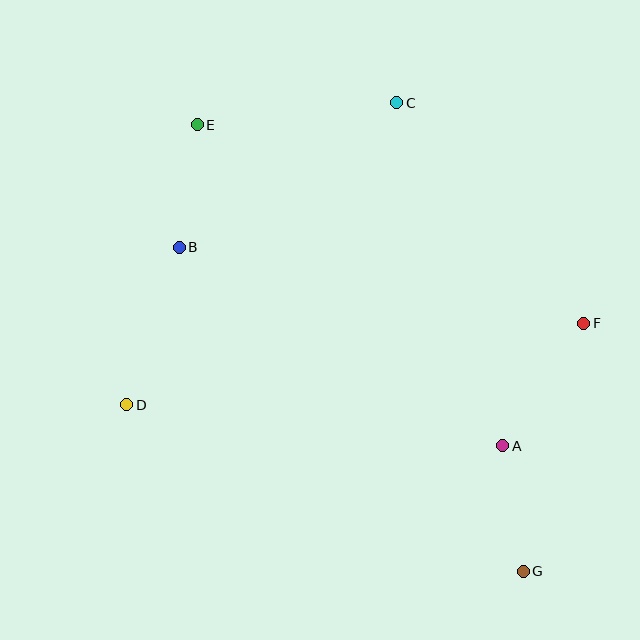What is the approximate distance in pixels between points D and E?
The distance between D and E is approximately 289 pixels.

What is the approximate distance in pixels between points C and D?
The distance between C and D is approximately 405 pixels.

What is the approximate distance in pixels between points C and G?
The distance between C and G is approximately 485 pixels.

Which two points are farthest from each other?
Points E and G are farthest from each other.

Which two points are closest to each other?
Points B and E are closest to each other.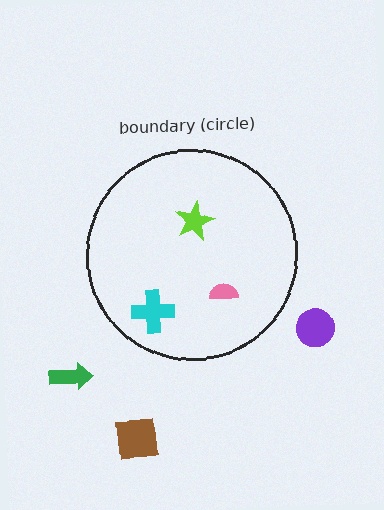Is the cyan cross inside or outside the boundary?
Inside.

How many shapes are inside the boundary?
3 inside, 3 outside.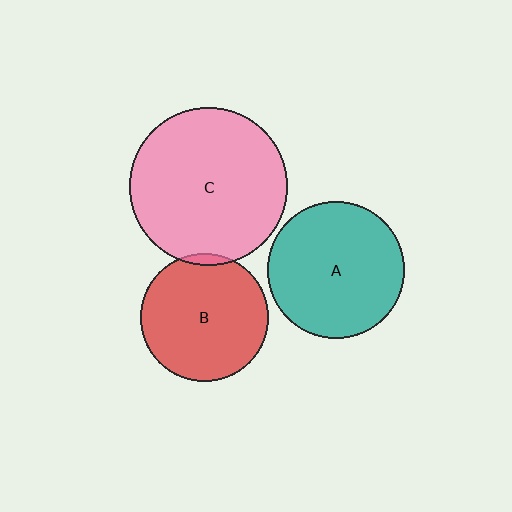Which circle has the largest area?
Circle C (pink).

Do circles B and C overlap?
Yes.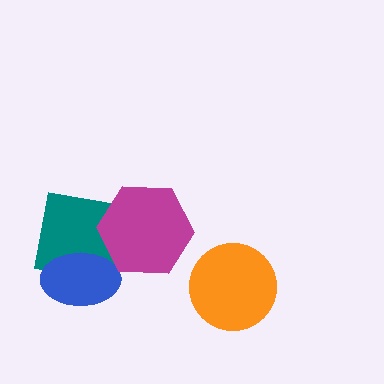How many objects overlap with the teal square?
2 objects overlap with the teal square.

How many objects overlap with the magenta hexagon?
1 object overlaps with the magenta hexagon.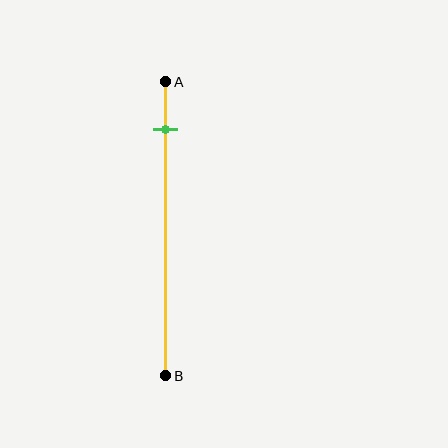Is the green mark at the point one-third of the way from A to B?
No, the mark is at about 15% from A, not at the 33% one-third point.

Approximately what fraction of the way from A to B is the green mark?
The green mark is approximately 15% of the way from A to B.